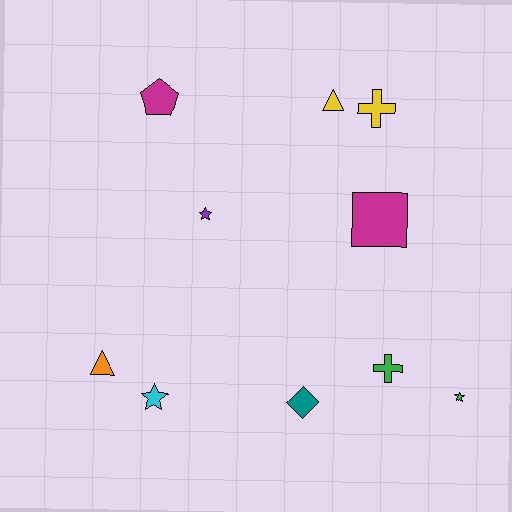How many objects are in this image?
There are 10 objects.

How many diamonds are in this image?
There is 1 diamond.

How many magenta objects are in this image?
There are 2 magenta objects.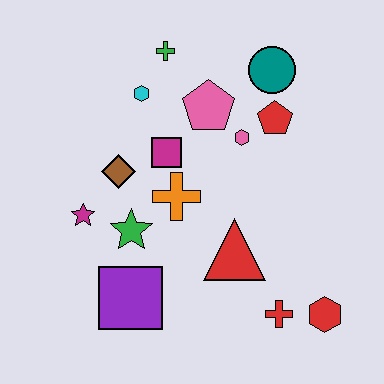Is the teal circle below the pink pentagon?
No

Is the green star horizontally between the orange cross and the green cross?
No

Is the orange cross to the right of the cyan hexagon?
Yes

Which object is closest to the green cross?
The cyan hexagon is closest to the green cross.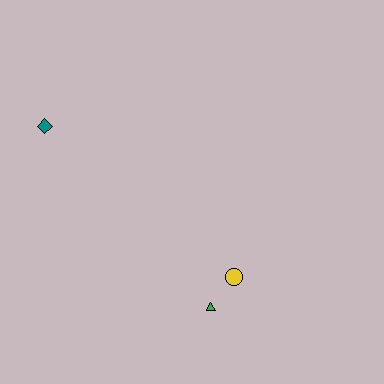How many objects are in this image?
There are 3 objects.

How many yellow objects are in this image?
There is 1 yellow object.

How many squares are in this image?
There are no squares.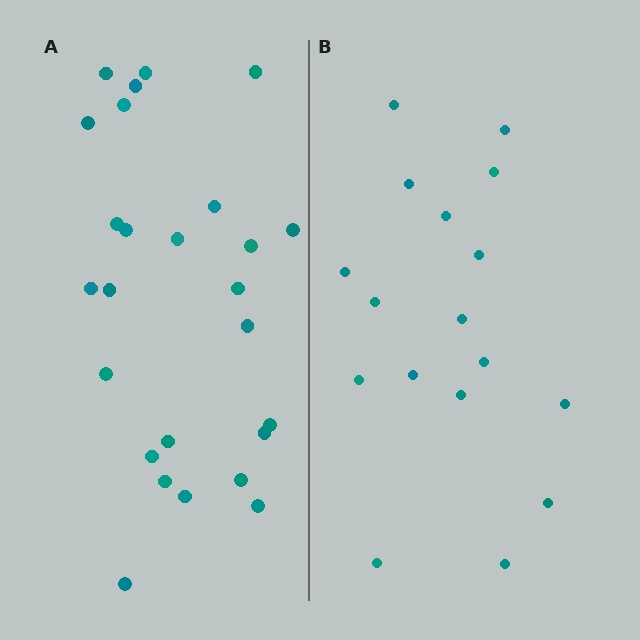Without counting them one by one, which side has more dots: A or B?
Region A (the left region) has more dots.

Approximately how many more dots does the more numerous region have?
Region A has roughly 8 or so more dots than region B.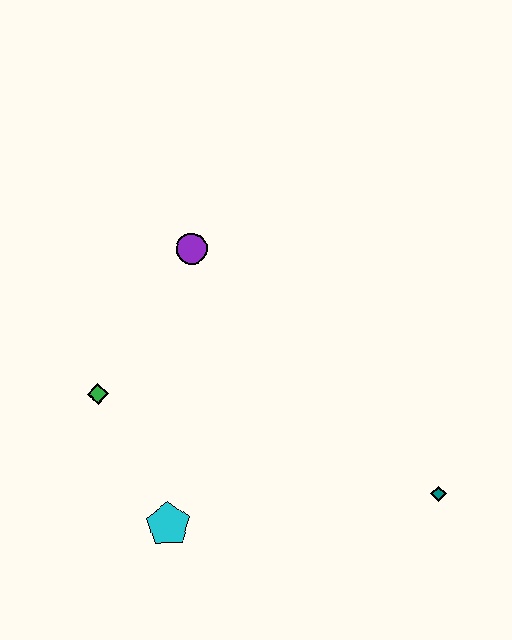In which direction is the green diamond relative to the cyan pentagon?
The green diamond is above the cyan pentagon.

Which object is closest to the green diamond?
The cyan pentagon is closest to the green diamond.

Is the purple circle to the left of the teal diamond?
Yes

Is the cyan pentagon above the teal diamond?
No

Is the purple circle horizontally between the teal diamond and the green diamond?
Yes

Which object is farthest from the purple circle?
The teal diamond is farthest from the purple circle.